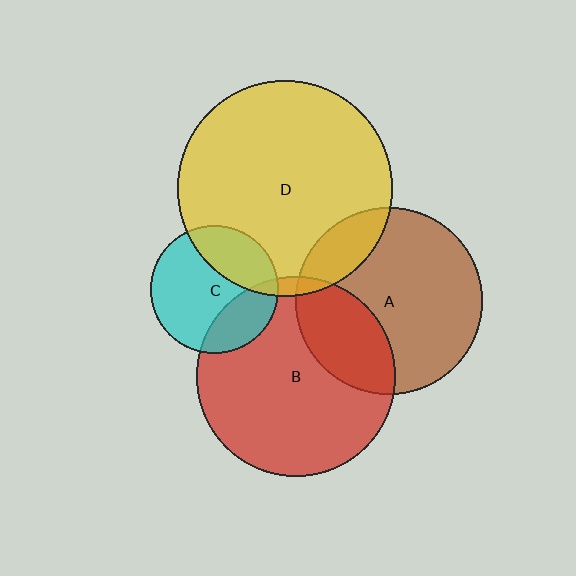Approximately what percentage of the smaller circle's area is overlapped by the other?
Approximately 30%.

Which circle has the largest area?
Circle D (yellow).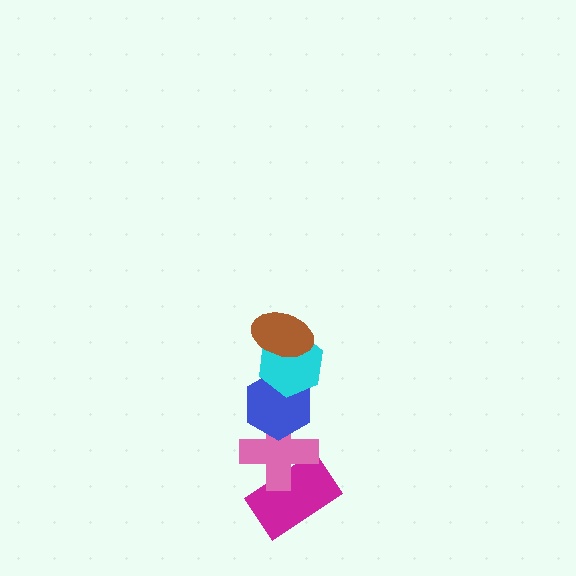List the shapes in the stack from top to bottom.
From top to bottom: the brown ellipse, the cyan hexagon, the blue hexagon, the pink cross, the magenta rectangle.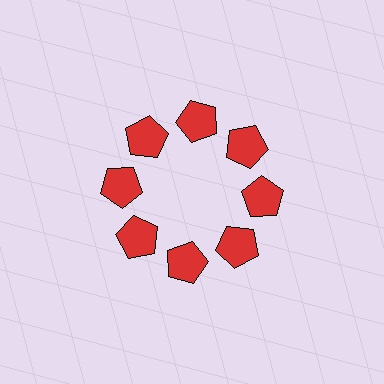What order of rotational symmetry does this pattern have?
This pattern has 8-fold rotational symmetry.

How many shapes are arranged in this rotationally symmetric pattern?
There are 8 shapes, arranged in 8 groups of 1.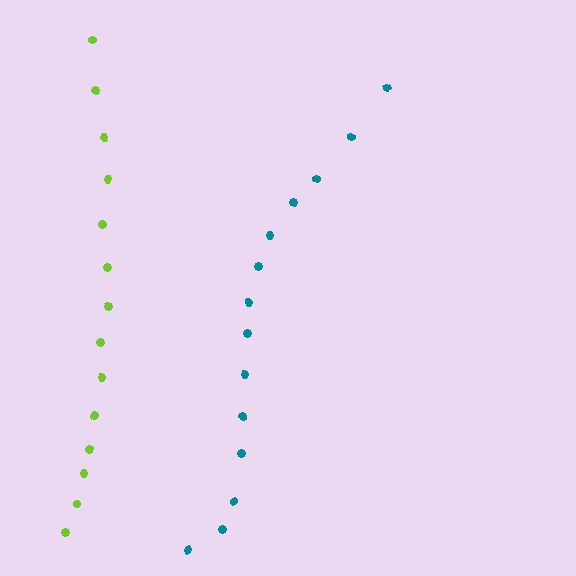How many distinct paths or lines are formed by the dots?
There are 2 distinct paths.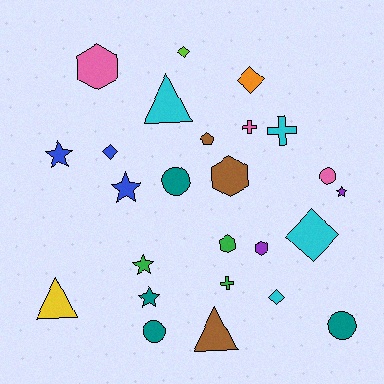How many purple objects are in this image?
There are 2 purple objects.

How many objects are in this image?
There are 25 objects.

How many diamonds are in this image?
There are 5 diamonds.